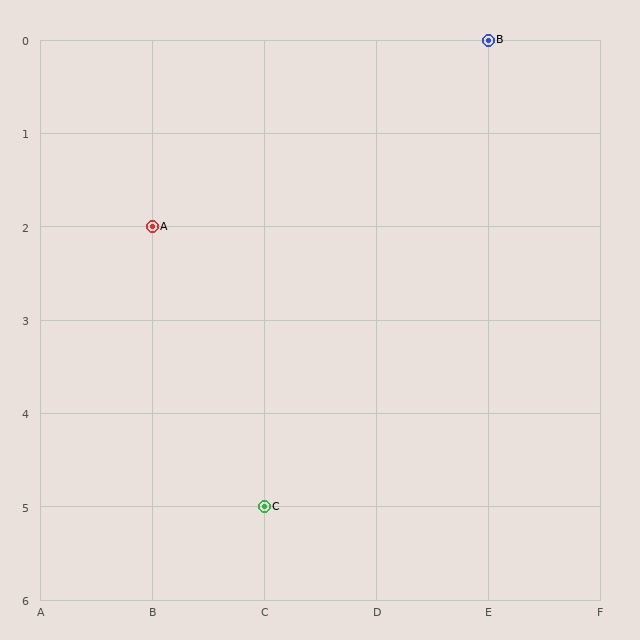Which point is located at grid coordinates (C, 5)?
Point C is at (C, 5).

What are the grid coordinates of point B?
Point B is at grid coordinates (E, 0).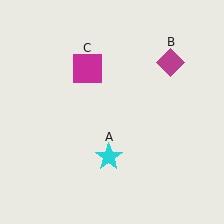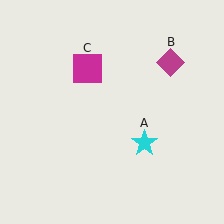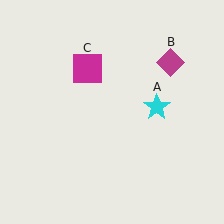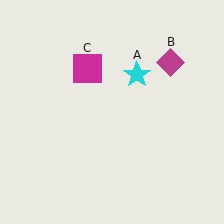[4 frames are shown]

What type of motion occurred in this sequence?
The cyan star (object A) rotated counterclockwise around the center of the scene.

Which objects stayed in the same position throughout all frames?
Magenta diamond (object B) and magenta square (object C) remained stationary.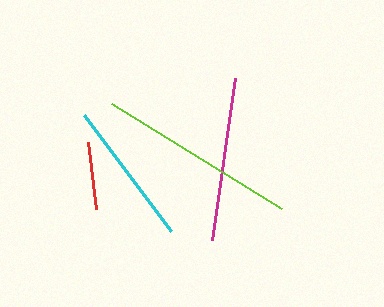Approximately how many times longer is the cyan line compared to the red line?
The cyan line is approximately 2.2 times the length of the red line.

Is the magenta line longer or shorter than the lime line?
The lime line is longer than the magenta line.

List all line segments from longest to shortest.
From longest to shortest: lime, magenta, cyan, red.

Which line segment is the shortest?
The red line is the shortest at approximately 67 pixels.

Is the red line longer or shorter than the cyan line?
The cyan line is longer than the red line.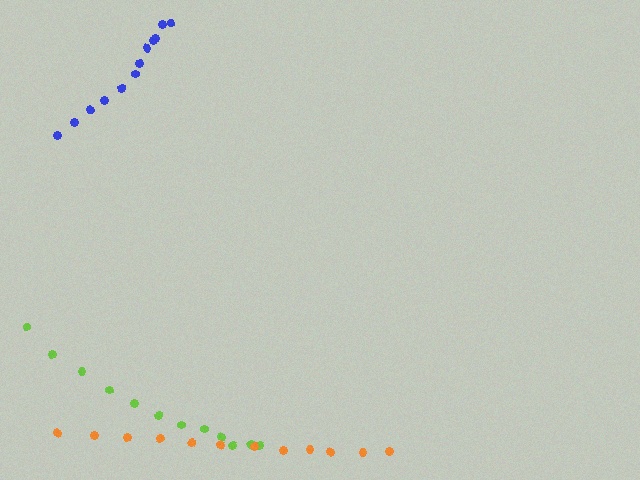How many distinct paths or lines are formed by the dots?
There are 3 distinct paths.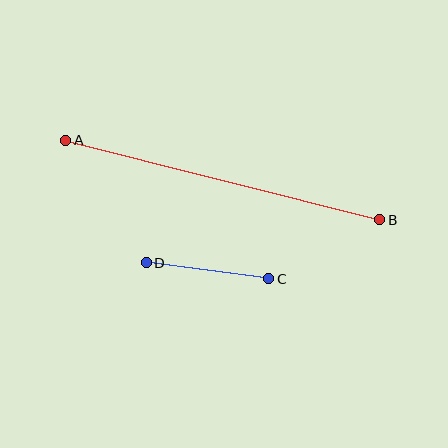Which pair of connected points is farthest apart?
Points A and B are farthest apart.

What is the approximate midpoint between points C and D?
The midpoint is at approximately (207, 271) pixels.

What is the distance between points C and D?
The distance is approximately 124 pixels.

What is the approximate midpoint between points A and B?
The midpoint is at approximately (223, 180) pixels.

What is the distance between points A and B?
The distance is approximately 324 pixels.